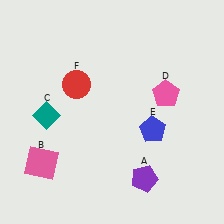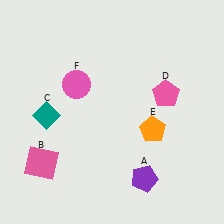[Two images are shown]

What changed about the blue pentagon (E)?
In Image 1, E is blue. In Image 2, it changed to orange.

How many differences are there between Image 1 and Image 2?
There are 2 differences between the two images.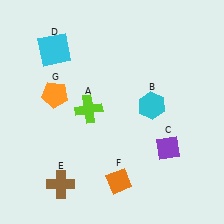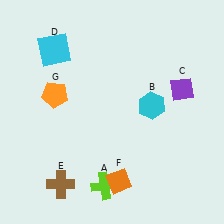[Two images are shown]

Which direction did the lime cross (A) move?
The lime cross (A) moved down.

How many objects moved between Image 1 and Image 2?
2 objects moved between the two images.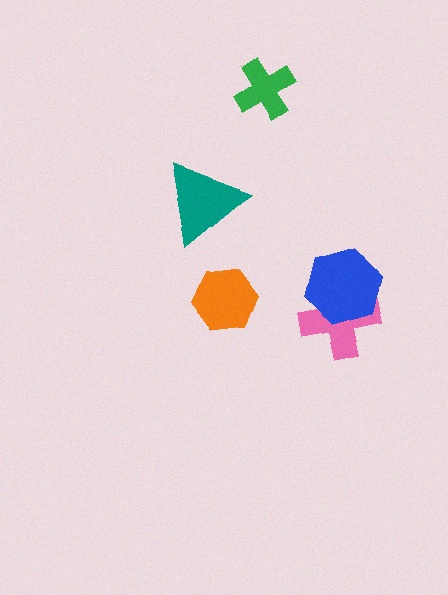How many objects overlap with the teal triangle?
0 objects overlap with the teal triangle.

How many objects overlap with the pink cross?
1 object overlaps with the pink cross.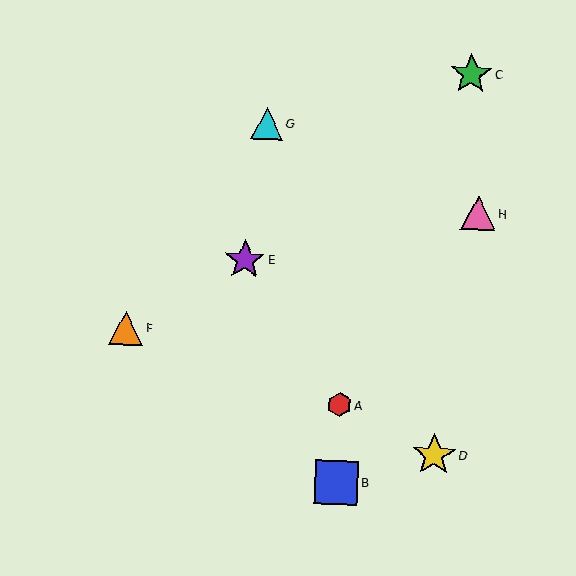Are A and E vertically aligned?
No, A is at x≈339 and E is at x≈245.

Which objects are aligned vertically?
Objects A, B are aligned vertically.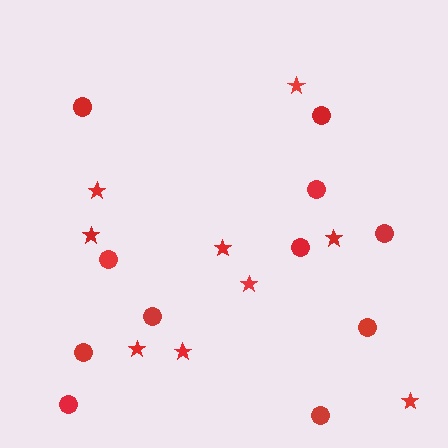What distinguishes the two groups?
There are 2 groups: one group of circles (11) and one group of stars (9).